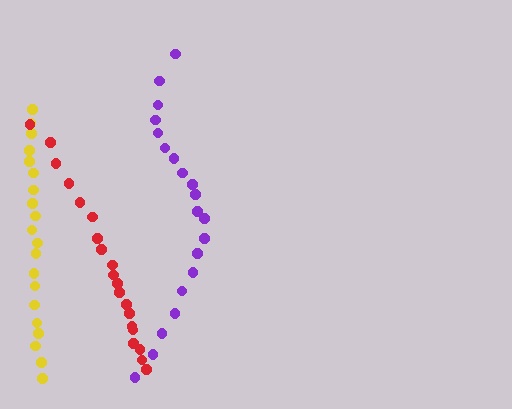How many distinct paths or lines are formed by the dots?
There are 3 distinct paths.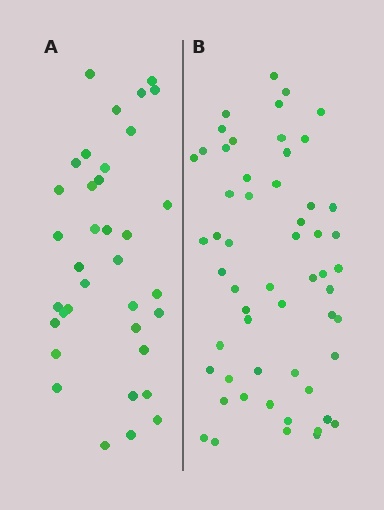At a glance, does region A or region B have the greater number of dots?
Region B (the right region) has more dots.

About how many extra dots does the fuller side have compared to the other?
Region B has approximately 20 more dots than region A.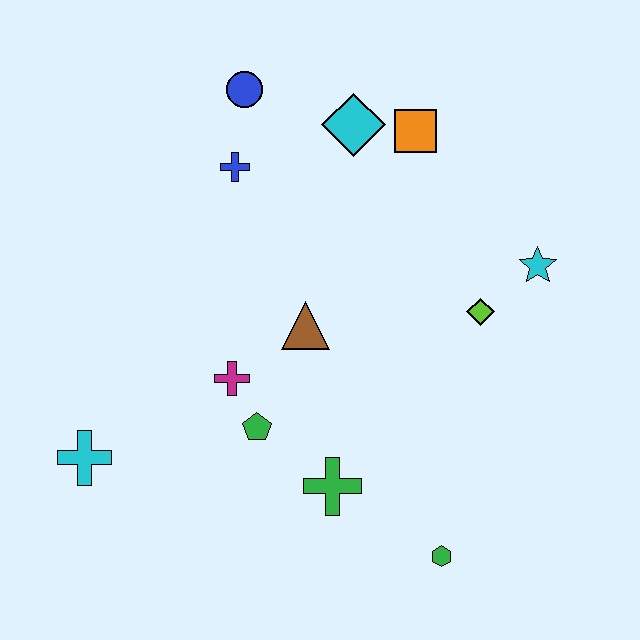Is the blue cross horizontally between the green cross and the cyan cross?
Yes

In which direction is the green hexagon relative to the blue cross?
The green hexagon is below the blue cross.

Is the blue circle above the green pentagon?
Yes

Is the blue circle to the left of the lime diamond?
Yes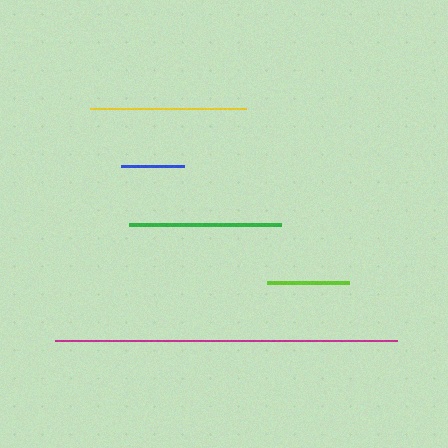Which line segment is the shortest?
The blue line is the shortest at approximately 64 pixels.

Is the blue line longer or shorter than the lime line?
The lime line is longer than the blue line.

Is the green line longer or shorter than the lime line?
The green line is longer than the lime line.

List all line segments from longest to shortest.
From longest to shortest: magenta, yellow, green, lime, blue.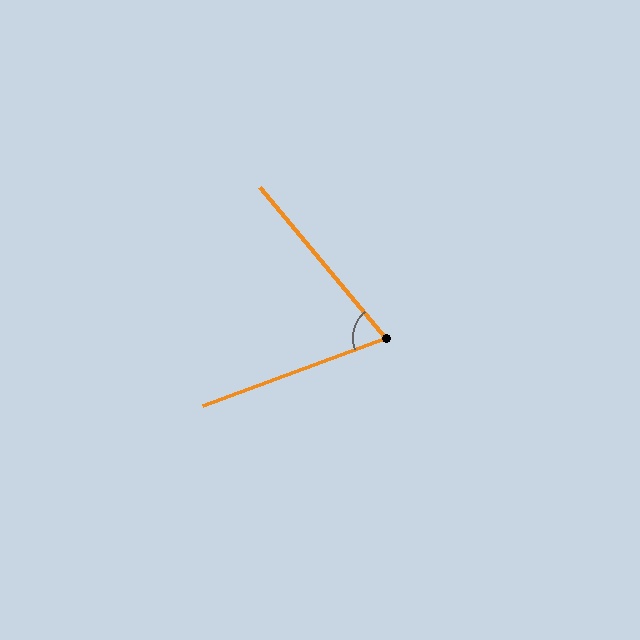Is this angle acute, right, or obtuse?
It is acute.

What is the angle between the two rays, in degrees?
Approximately 70 degrees.